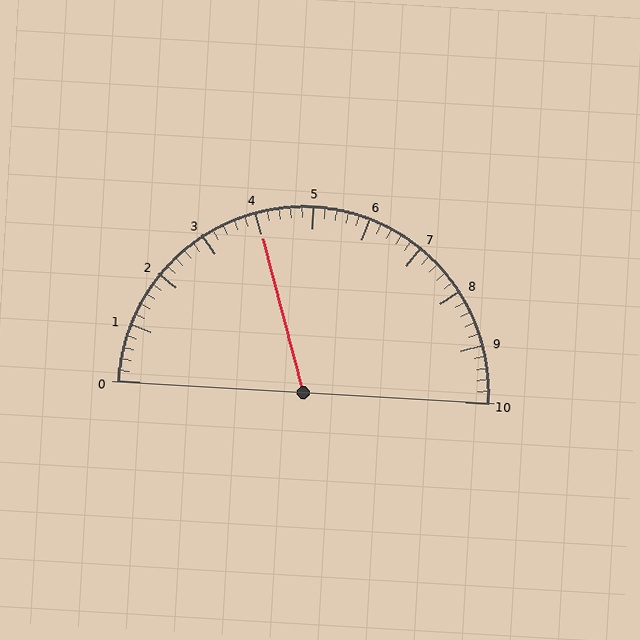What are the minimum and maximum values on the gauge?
The gauge ranges from 0 to 10.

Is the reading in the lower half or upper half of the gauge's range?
The reading is in the lower half of the range (0 to 10).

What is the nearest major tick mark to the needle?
The nearest major tick mark is 4.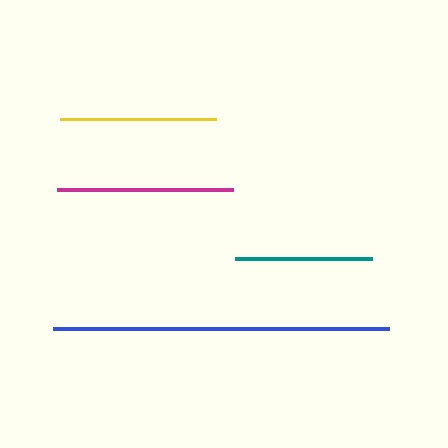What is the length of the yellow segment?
The yellow segment is approximately 156 pixels long.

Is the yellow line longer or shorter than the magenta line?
The magenta line is longer than the yellow line.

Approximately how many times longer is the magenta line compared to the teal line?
The magenta line is approximately 1.3 times the length of the teal line.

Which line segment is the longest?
The blue line is the longest at approximately 336 pixels.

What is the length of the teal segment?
The teal segment is approximately 137 pixels long.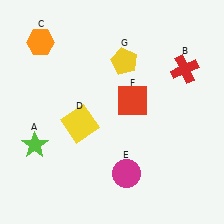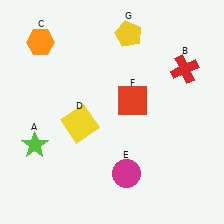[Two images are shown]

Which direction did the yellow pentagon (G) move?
The yellow pentagon (G) moved up.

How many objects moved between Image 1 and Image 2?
1 object moved between the two images.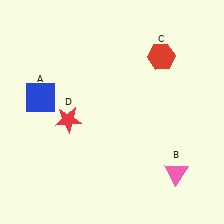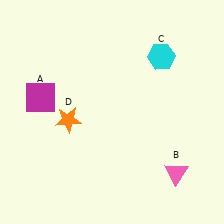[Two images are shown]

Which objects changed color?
A changed from blue to magenta. C changed from red to cyan. D changed from red to orange.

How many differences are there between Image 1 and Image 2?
There are 3 differences between the two images.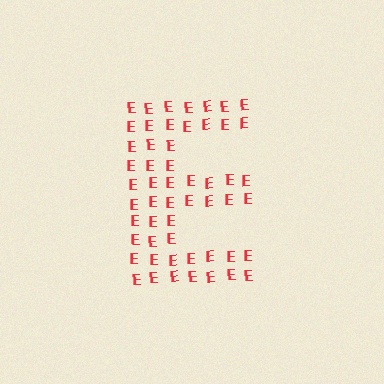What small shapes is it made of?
It is made of small letter E's.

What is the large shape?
The large shape is the letter E.